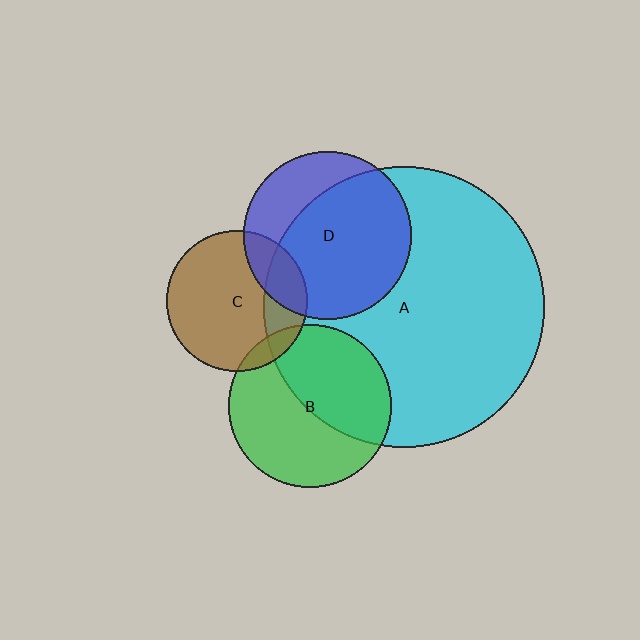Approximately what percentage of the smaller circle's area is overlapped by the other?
Approximately 20%.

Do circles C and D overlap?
Yes.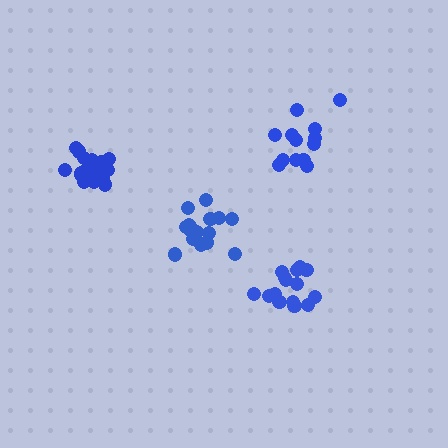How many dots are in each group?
Group 1: 18 dots, Group 2: 15 dots, Group 3: 18 dots, Group 4: 13 dots (64 total).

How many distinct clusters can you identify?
There are 4 distinct clusters.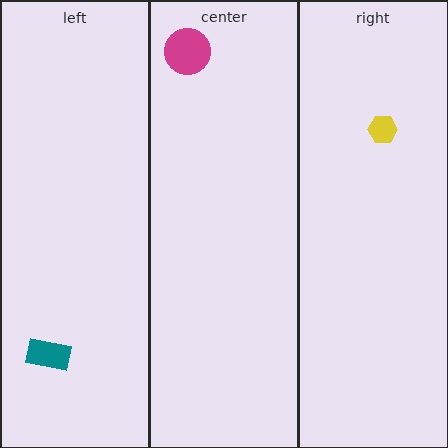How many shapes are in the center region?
1.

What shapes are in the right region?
The yellow hexagon.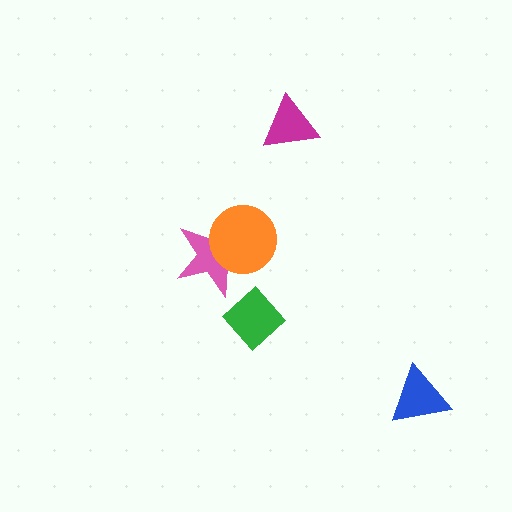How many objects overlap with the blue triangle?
0 objects overlap with the blue triangle.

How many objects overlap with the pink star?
1 object overlaps with the pink star.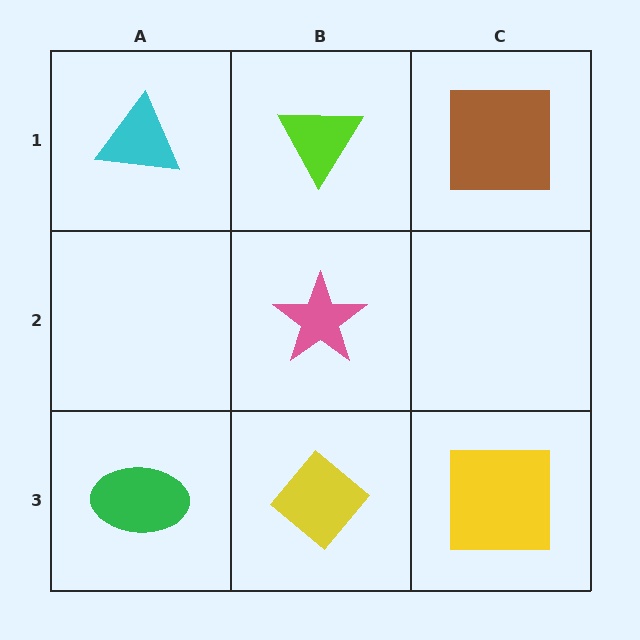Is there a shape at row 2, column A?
No, that cell is empty.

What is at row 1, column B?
A lime triangle.